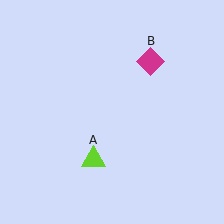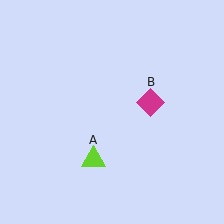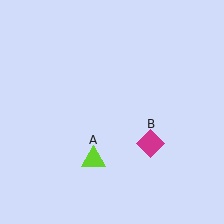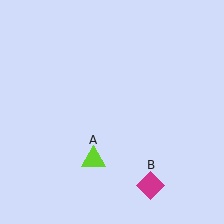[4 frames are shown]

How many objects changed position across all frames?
1 object changed position: magenta diamond (object B).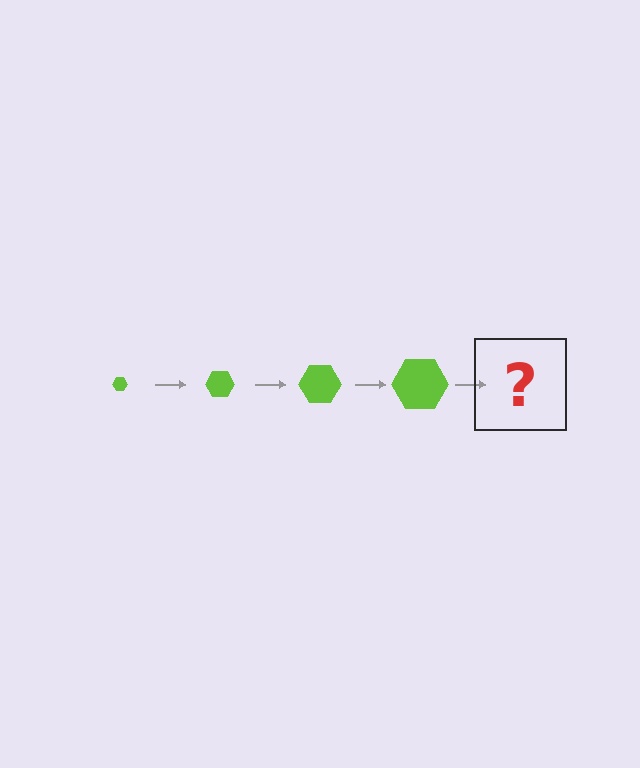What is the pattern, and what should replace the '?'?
The pattern is that the hexagon gets progressively larger each step. The '?' should be a lime hexagon, larger than the previous one.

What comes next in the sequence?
The next element should be a lime hexagon, larger than the previous one.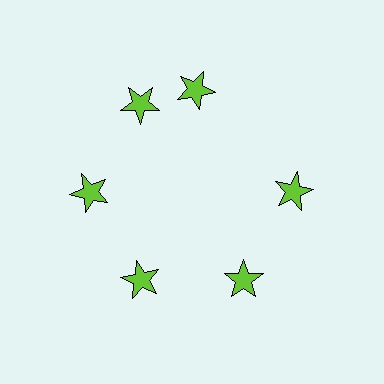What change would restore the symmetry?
The symmetry would be restored by rotating it back into even spacing with its neighbors so that all 6 stars sit at equal angles and equal distance from the center.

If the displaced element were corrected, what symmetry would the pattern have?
It would have 6-fold rotational symmetry — the pattern would map onto itself every 60 degrees.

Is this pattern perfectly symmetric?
No. The 6 lime stars are arranged in a ring, but one element near the 1 o'clock position is rotated out of alignment along the ring, breaking the 6-fold rotational symmetry.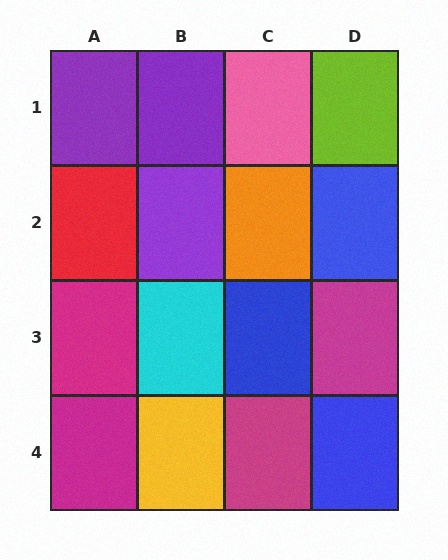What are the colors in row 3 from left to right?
Magenta, cyan, blue, magenta.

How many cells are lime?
1 cell is lime.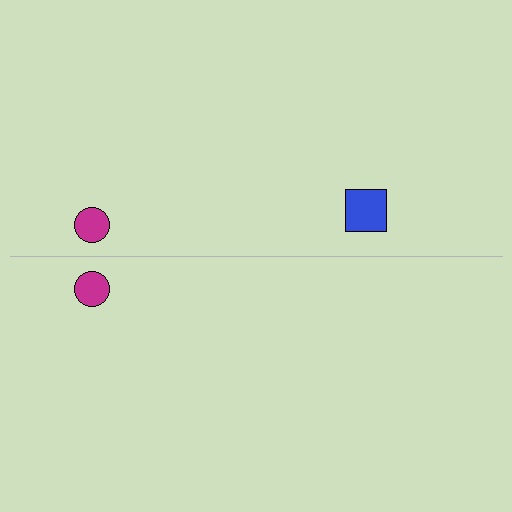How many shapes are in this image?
There are 3 shapes in this image.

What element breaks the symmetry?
A blue square is missing from the bottom side.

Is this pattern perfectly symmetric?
No, the pattern is not perfectly symmetric. A blue square is missing from the bottom side.